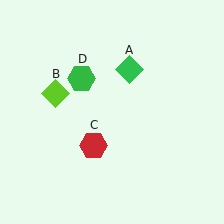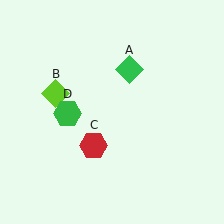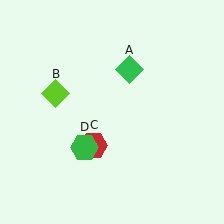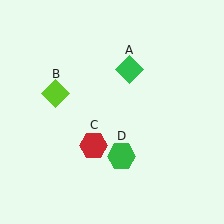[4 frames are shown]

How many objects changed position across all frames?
1 object changed position: green hexagon (object D).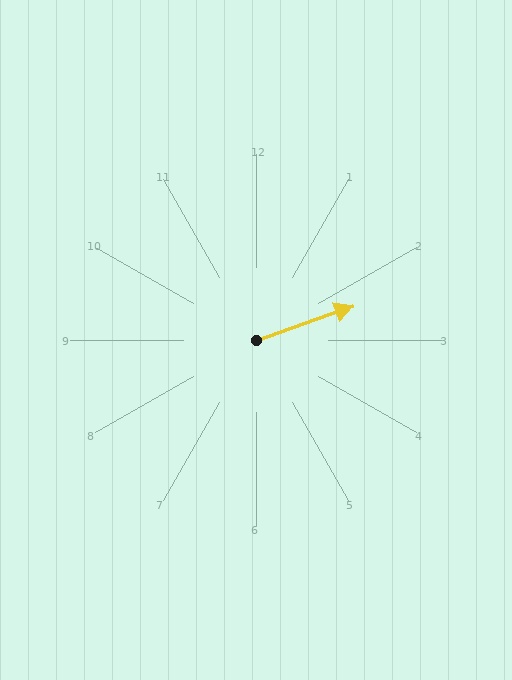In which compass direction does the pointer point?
East.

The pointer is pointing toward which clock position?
Roughly 2 o'clock.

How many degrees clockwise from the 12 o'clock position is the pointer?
Approximately 71 degrees.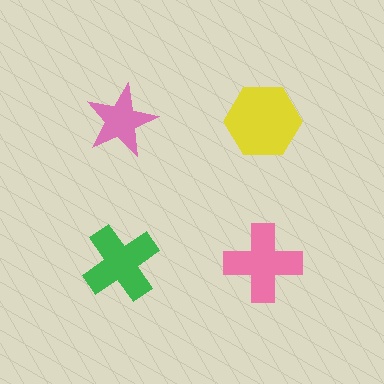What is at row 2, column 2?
A pink cross.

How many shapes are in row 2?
2 shapes.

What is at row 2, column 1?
A green cross.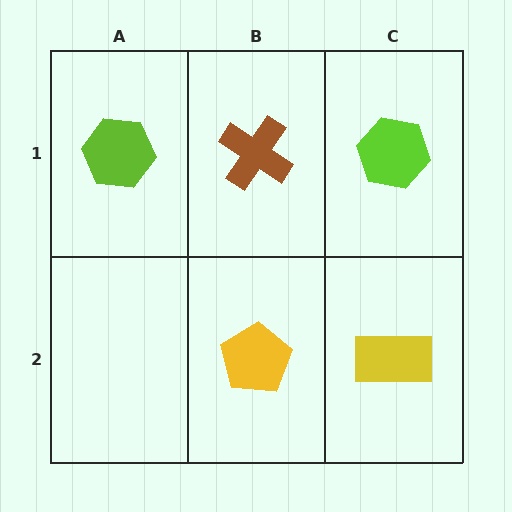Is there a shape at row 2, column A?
No, that cell is empty.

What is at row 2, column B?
A yellow pentagon.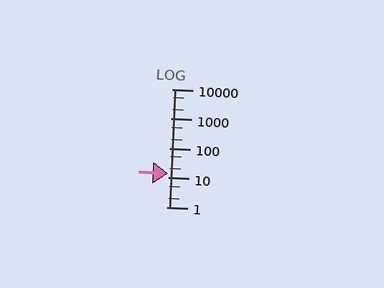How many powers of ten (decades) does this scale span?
The scale spans 4 decades, from 1 to 10000.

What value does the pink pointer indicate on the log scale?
The pointer indicates approximately 14.